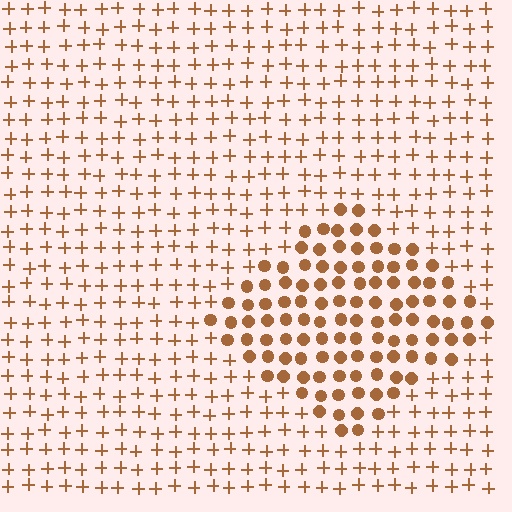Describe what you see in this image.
The image is filled with small brown elements arranged in a uniform grid. A diamond-shaped region contains circles, while the surrounding area contains plus signs. The boundary is defined purely by the change in element shape.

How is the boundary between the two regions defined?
The boundary is defined by a change in element shape: circles inside vs. plus signs outside. All elements share the same color and spacing.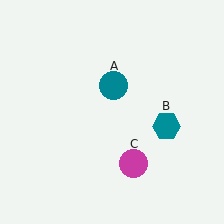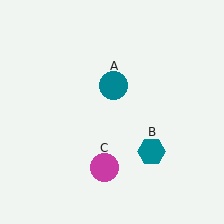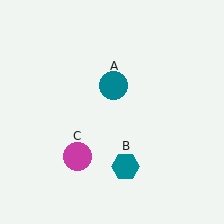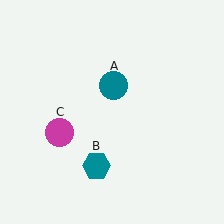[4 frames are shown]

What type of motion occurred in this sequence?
The teal hexagon (object B), magenta circle (object C) rotated clockwise around the center of the scene.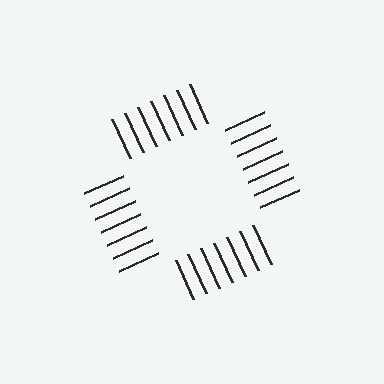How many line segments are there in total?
28 — 7 along each of the 4 edges.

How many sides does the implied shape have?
4 sides — the line-ends trace a square.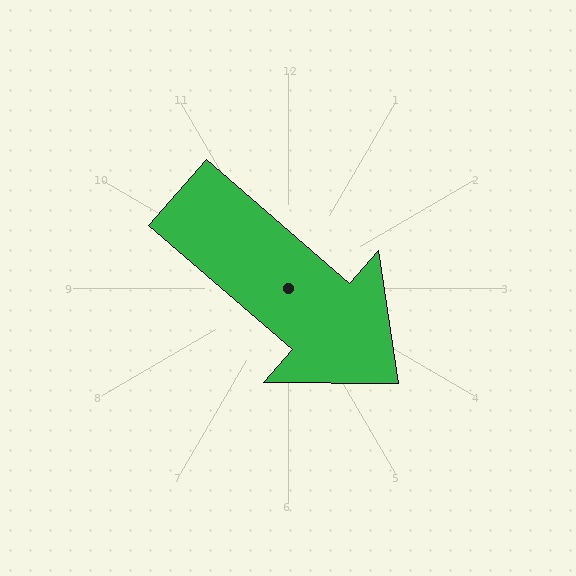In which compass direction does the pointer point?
Southeast.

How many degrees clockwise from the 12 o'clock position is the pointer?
Approximately 131 degrees.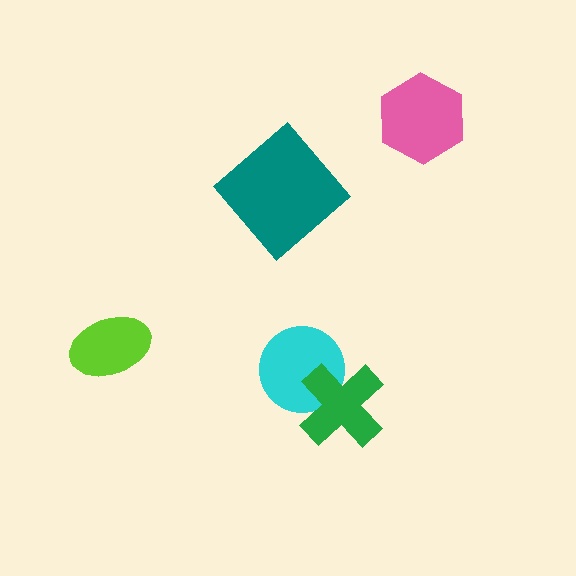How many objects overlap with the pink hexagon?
0 objects overlap with the pink hexagon.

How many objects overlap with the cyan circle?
1 object overlaps with the cyan circle.